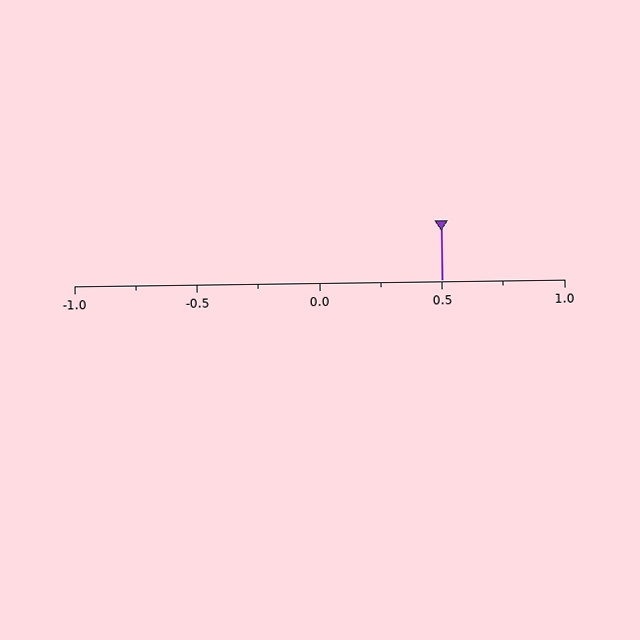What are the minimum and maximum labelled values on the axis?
The axis runs from -1.0 to 1.0.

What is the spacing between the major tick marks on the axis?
The major ticks are spaced 0.5 apart.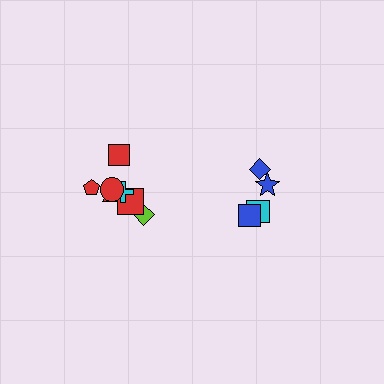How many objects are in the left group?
There are 7 objects.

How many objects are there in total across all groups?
There are 11 objects.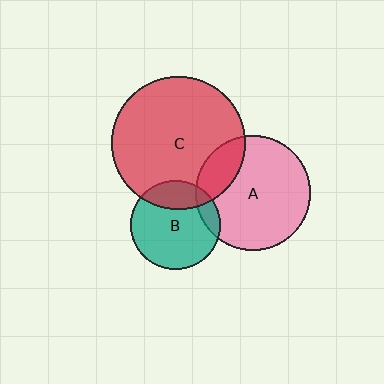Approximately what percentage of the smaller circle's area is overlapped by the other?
Approximately 25%.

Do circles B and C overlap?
Yes.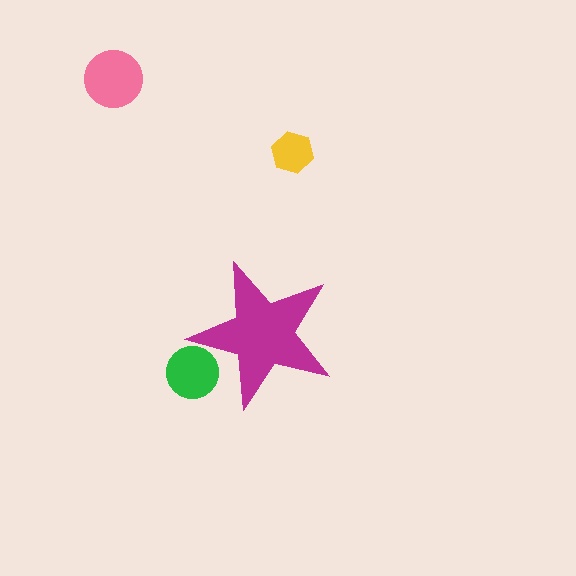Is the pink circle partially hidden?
No, the pink circle is fully visible.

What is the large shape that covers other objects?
A magenta star.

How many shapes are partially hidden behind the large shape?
1 shape is partially hidden.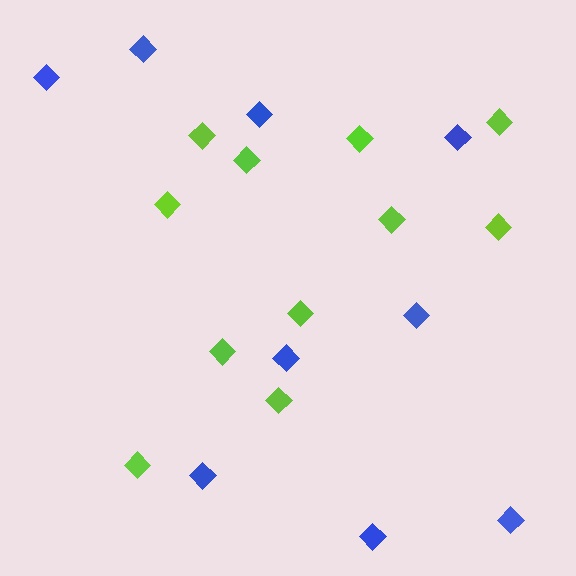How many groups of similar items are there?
There are 2 groups: one group of blue diamonds (9) and one group of lime diamonds (11).